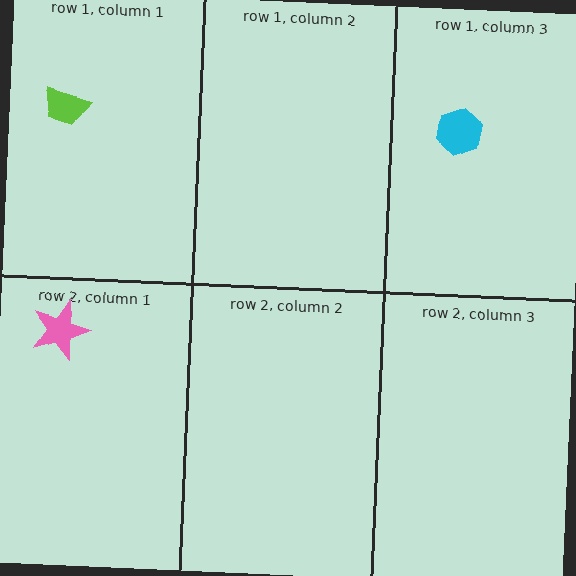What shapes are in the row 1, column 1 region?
The lime trapezoid.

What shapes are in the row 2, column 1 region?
The pink star.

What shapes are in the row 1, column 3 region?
The cyan hexagon.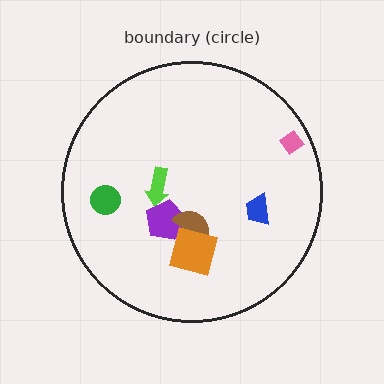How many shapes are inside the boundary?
7 inside, 0 outside.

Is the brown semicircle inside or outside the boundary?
Inside.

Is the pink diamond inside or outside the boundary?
Inside.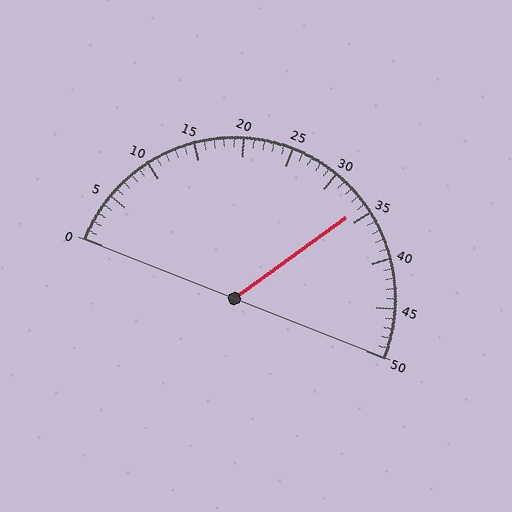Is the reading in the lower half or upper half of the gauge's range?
The reading is in the upper half of the range (0 to 50).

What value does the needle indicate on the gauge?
The needle indicates approximately 34.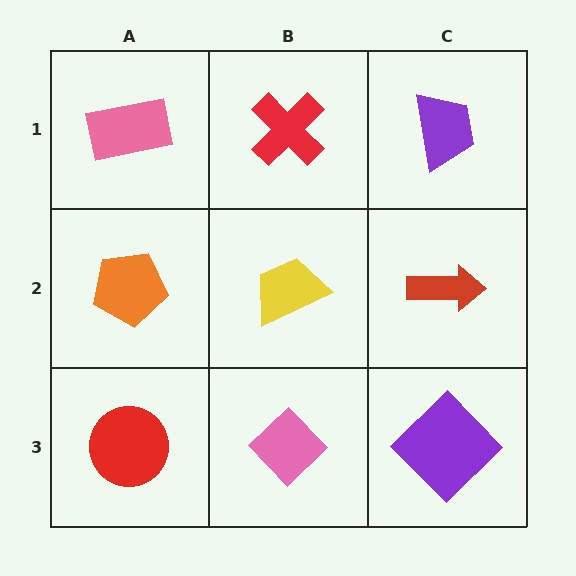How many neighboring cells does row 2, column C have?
3.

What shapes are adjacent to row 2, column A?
A pink rectangle (row 1, column A), a red circle (row 3, column A), a yellow trapezoid (row 2, column B).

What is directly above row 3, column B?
A yellow trapezoid.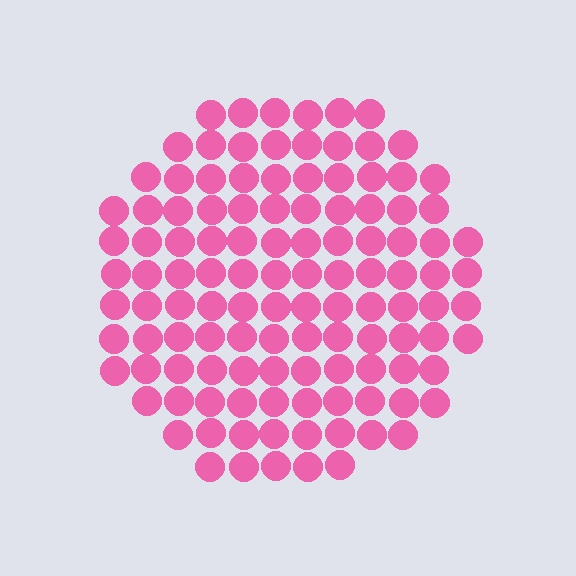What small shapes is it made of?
It is made of small circles.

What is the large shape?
The large shape is a circle.